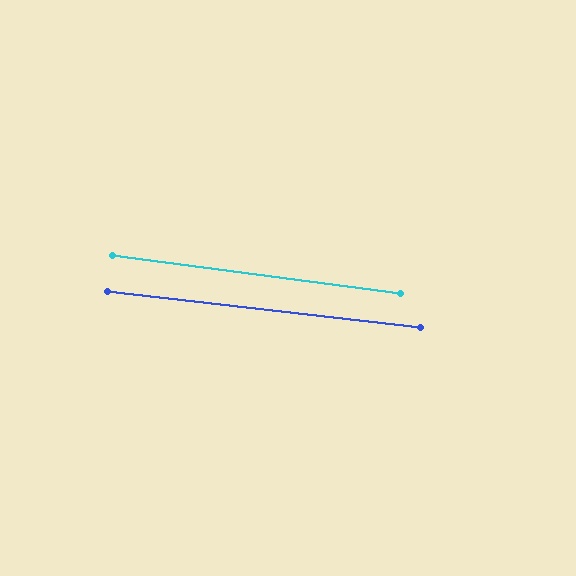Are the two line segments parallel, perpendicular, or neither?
Parallel — their directions differ by only 0.8°.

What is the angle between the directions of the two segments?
Approximately 1 degree.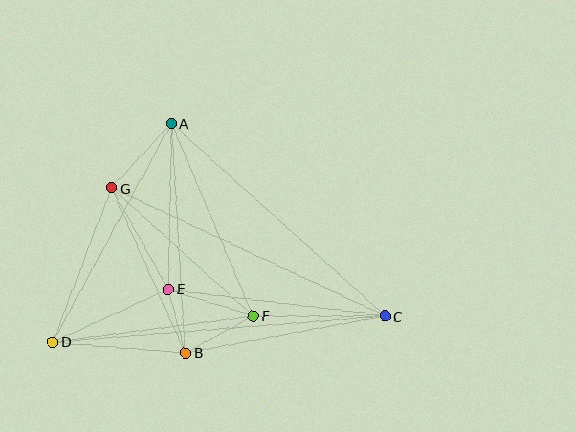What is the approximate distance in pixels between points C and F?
The distance between C and F is approximately 131 pixels.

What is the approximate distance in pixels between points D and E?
The distance between D and E is approximately 127 pixels.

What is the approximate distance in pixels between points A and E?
The distance between A and E is approximately 165 pixels.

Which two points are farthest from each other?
Points C and D are farthest from each other.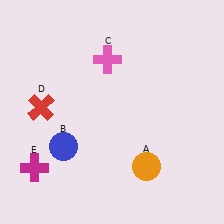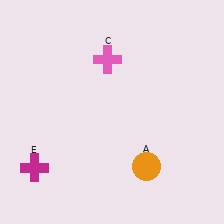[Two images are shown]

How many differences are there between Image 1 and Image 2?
There are 2 differences between the two images.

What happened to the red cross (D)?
The red cross (D) was removed in Image 2. It was in the top-left area of Image 1.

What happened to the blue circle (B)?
The blue circle (B) was removed in Image 2. It was in the bottom-left area of Image 1.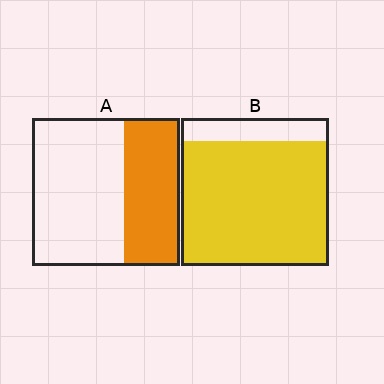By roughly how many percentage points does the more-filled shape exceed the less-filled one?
By roughly 45 percentage points (B over A).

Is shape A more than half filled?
No.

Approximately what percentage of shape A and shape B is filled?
A is approximately 40% and B is approximately 85%.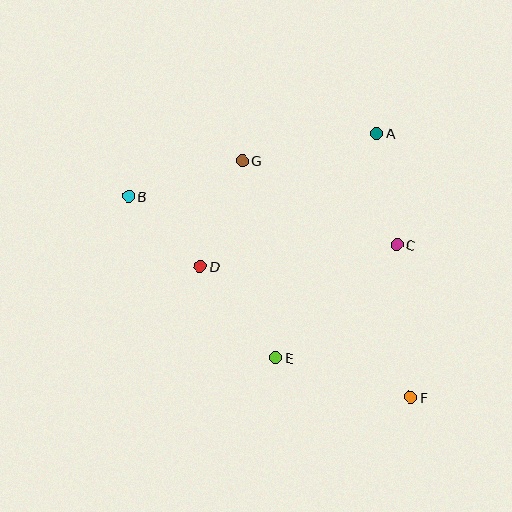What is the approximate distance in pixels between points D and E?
The distance between D and E is approximately 119 pixels.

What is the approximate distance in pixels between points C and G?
The distance between C and G is approximately 176 pixels.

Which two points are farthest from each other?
Points B and F are farthest from each other.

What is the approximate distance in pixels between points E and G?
The distance between E and G is approximately 200 pixels.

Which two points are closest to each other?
Points B and D are closest to each other.